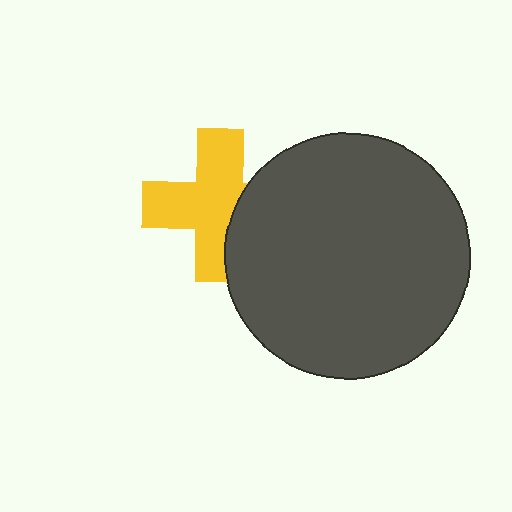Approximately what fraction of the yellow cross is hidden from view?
Roughly 31% of the yellow cross is hidden behind the dark gray circle.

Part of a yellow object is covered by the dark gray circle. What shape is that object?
It is a cross.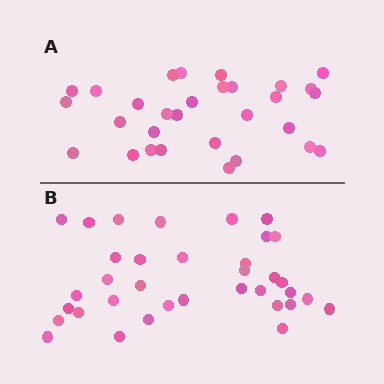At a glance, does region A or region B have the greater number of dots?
Region B (the bottom region) has more dots.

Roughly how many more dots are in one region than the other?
Region B has about 5 more dots than region A.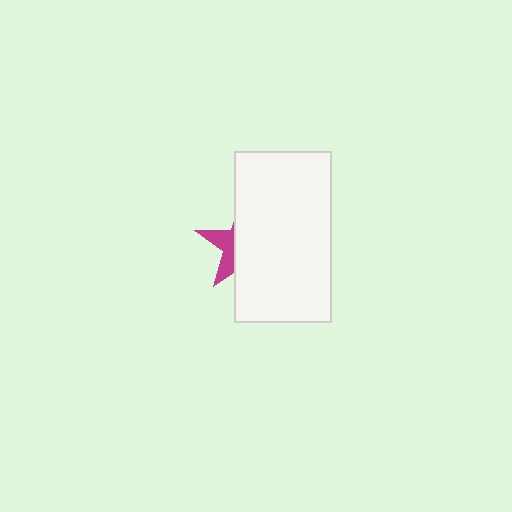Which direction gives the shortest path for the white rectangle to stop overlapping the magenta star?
Moving right gives the shortest separation.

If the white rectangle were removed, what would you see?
You would see the complete magenta star.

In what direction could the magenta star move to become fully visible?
The magenta star could move left. That would shift it out from behind the white rectangle entirely.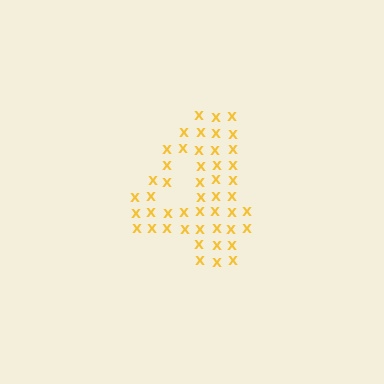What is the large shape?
The large shape is the digit 4.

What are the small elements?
The small elements are letter X's.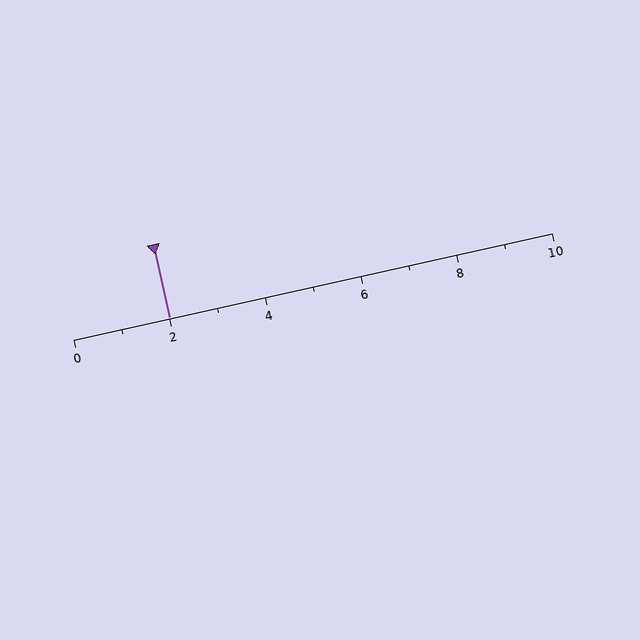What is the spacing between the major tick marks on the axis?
The major ticks are spaced 2 apart.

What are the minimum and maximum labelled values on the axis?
The axis runs from 0 to 10.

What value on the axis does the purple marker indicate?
The marker indicates approximately 2.